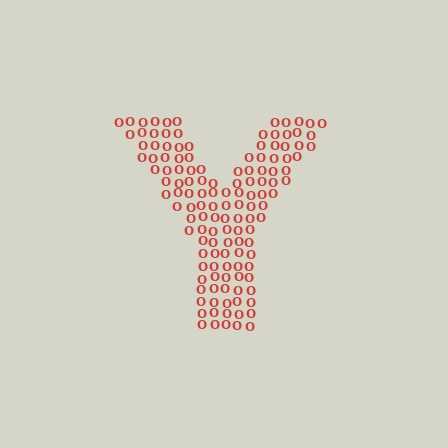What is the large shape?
The large shape is the letter Y.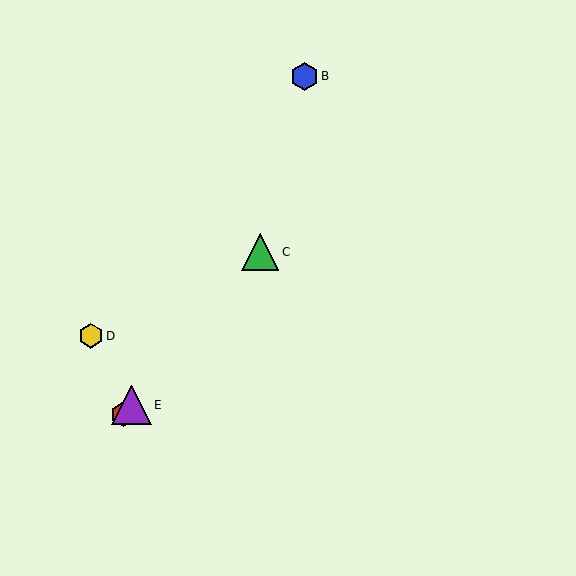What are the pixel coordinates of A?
Object A is at (123, 414).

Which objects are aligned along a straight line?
Objects A, C, E are aligned along a straight line.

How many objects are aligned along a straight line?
3 objects (A, C, E) are aligned along a straight line.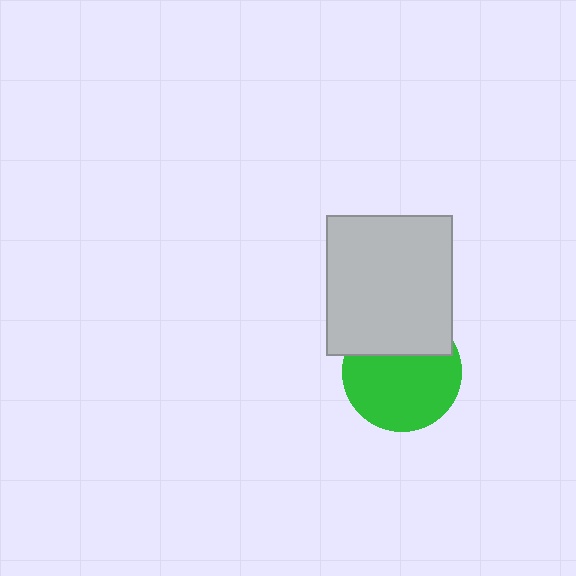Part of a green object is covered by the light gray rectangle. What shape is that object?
It is a circle.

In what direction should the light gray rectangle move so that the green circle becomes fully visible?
The light gray rectangle should move up. That is the shortest direction to clear the overlap and leave the green circle fully visible.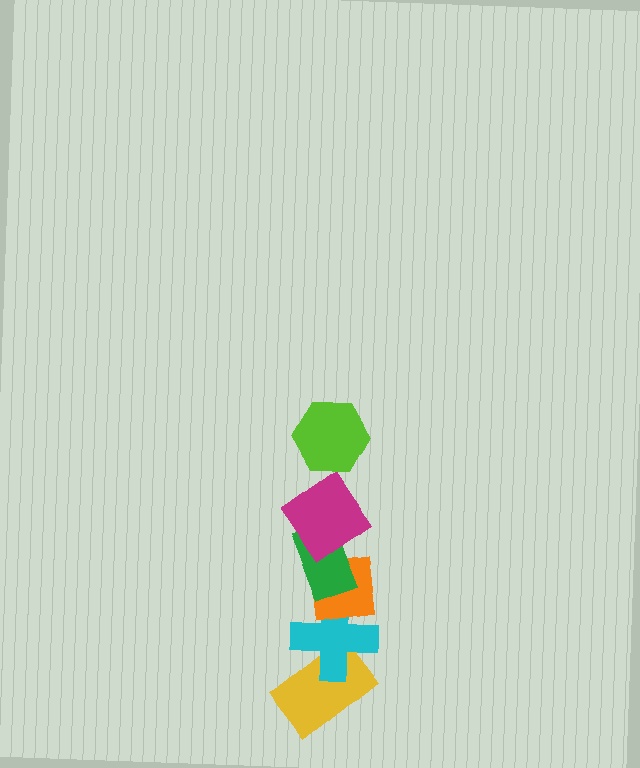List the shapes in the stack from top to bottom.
From top to bottom: the lime hexagon, the magenta diamond, the green rectangle, the orange square, the cyan cross, the yellow rectangle.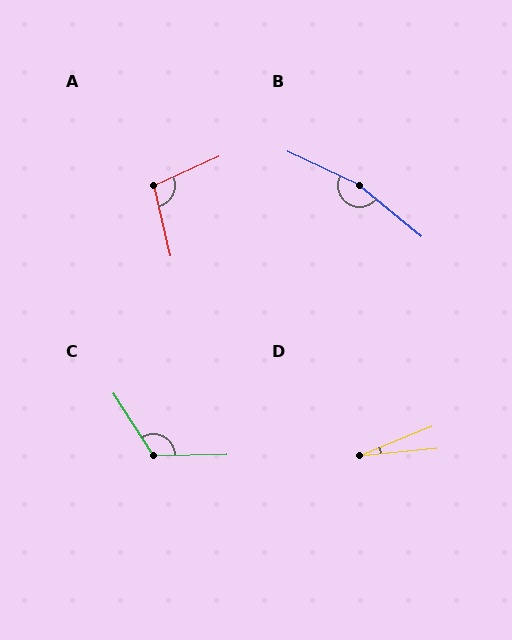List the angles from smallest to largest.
D (17°), A (101°), C (122°), B (165°).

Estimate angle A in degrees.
Approximately 101 degrees.